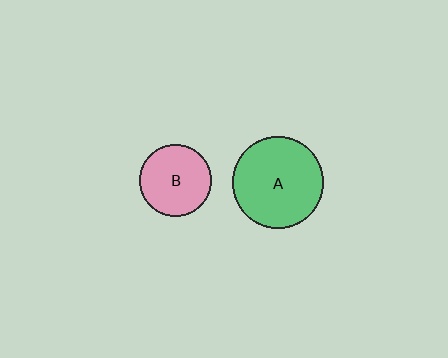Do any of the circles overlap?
No, none of the circles overlap.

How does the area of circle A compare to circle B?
Approximately 1.6 times.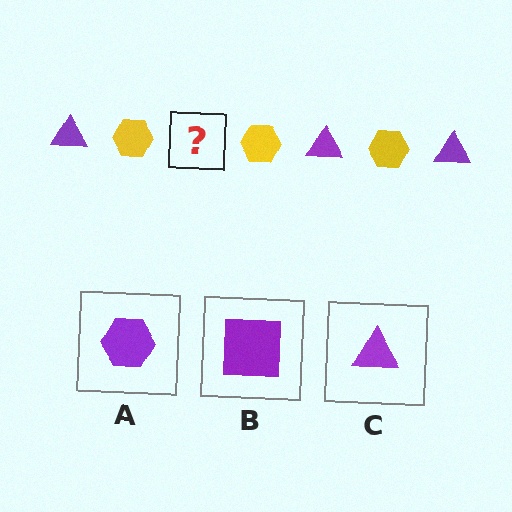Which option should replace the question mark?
Option C.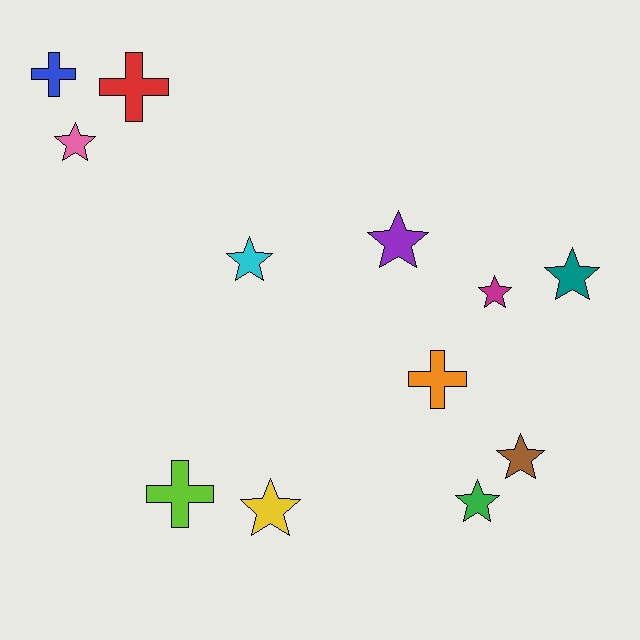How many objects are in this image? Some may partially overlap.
There are 12 objects.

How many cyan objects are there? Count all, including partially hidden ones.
There is 1 cyan object.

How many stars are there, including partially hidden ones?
There are 8 stars.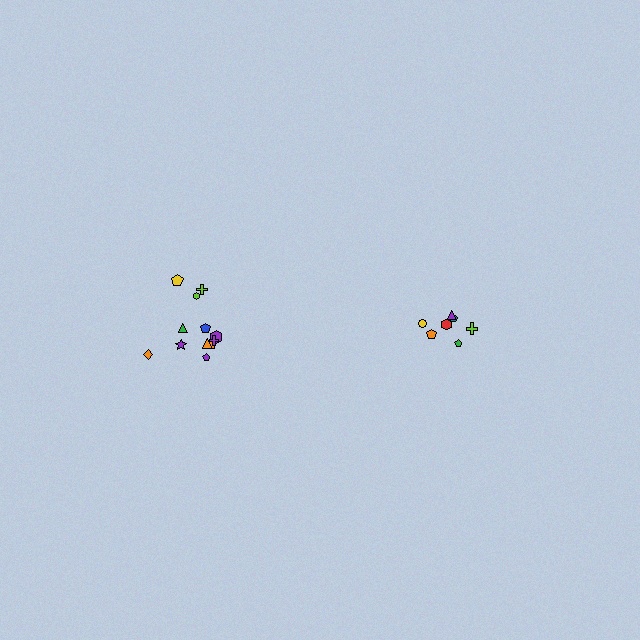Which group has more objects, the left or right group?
The left group.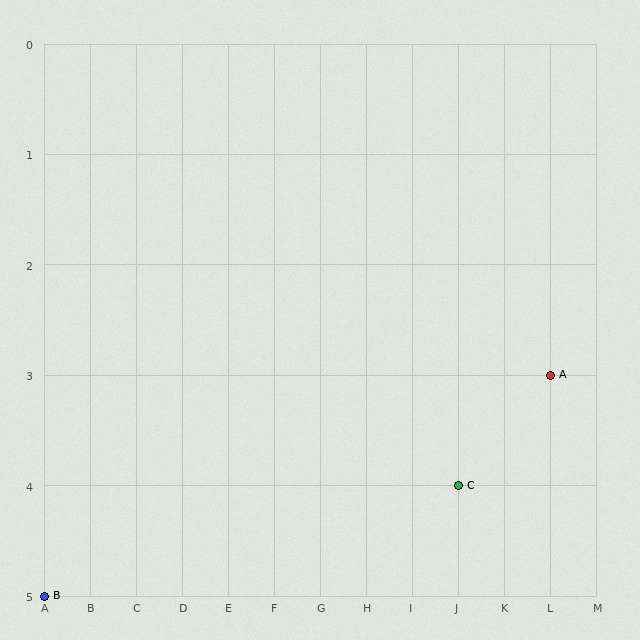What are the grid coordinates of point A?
Point A is at grid coordinates (L, 3).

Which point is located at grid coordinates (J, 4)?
Point C is at (J, 4).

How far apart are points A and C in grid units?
Points A and C are 2 columns and 1 row apart (about 2.2 grid units diagonally).